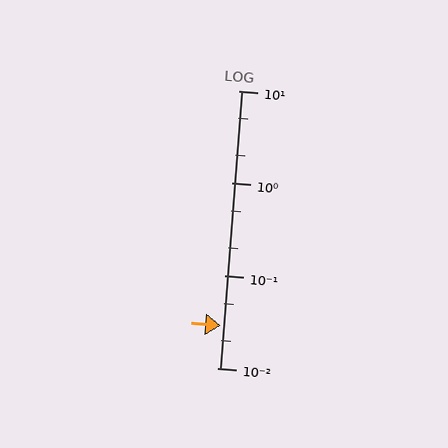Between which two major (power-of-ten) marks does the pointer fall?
The pointer is between 0.01 and 0.1.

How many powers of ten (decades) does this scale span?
The scale spans 3 decades, from 0.01 to 10.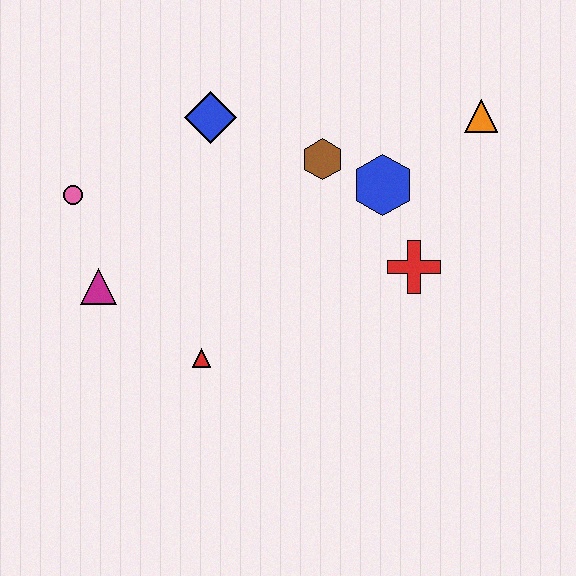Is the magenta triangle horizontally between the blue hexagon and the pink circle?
Yes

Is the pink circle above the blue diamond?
No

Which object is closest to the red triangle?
The magenta triangle is closest to the red triangle.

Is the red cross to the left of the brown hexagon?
No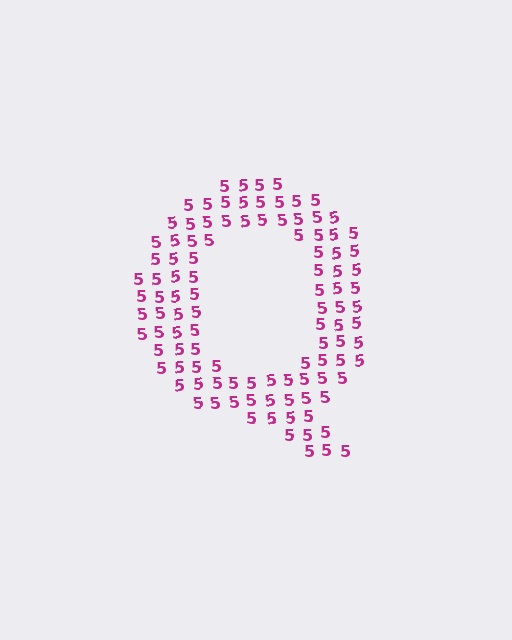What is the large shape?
The large shape is the letter Q.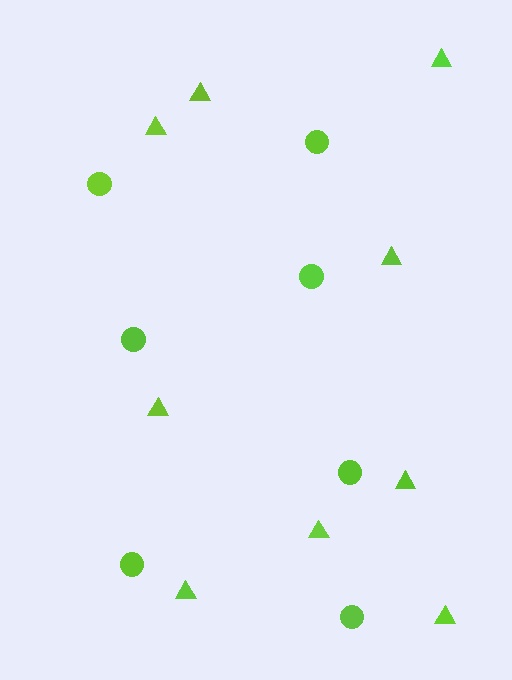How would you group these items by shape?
There are 2 groups: one group of triangles (9) and one group of circles (7).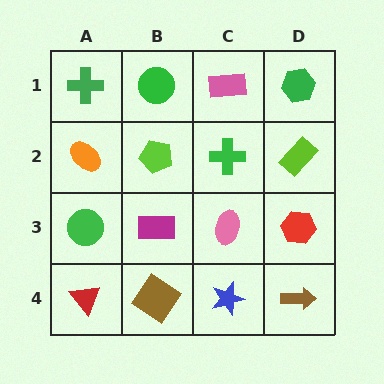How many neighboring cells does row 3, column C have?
4.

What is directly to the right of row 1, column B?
A pink rectangle.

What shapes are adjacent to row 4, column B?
A magenta rectangle (row 3, column B), a red triangle (row 4, column A), a blue star (row 4, column C).